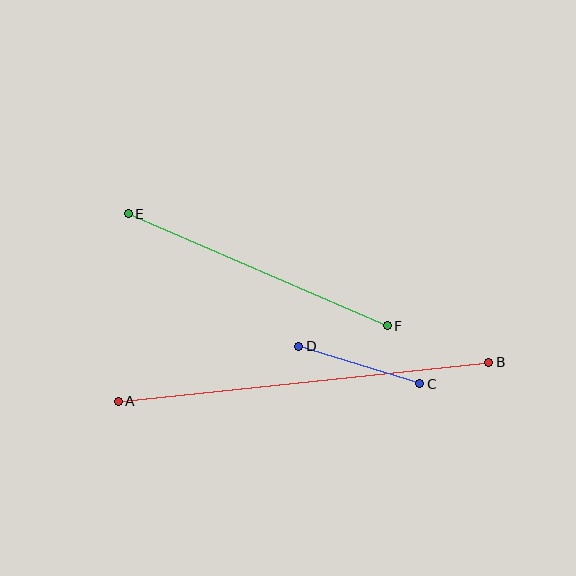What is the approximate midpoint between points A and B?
The midpoint is at approximately (303, 382) pixels.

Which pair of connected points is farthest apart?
Points A and B are farthest apart.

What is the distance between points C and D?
The distance is approximately 127 pixels.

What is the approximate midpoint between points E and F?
The midpoint is at approximately (258, 270) pixels.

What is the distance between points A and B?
The distance is approximately 373 pixels.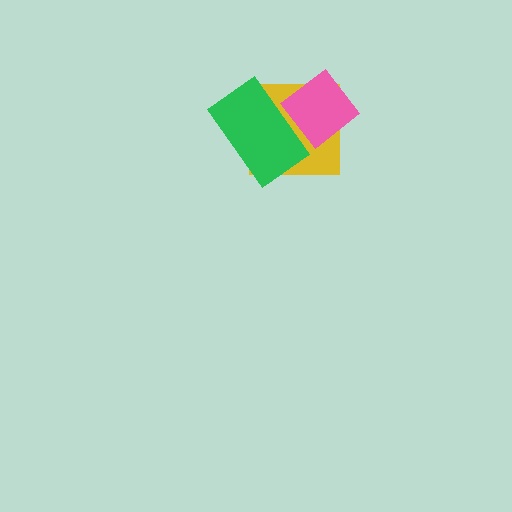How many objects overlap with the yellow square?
2 objects overlap with the yellow square.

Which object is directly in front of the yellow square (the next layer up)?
The pink diamond is directly in front of the yellow square.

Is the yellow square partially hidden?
Yes, it is partially covered by another shape.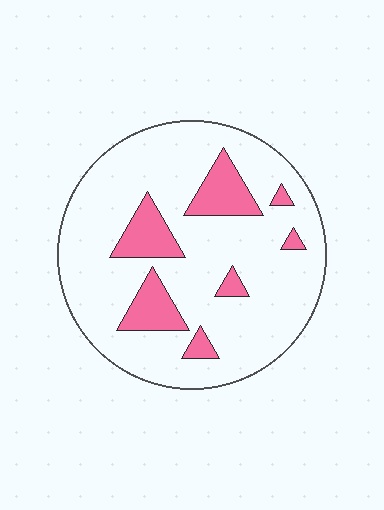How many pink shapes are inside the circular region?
7.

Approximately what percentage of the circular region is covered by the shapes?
Approximately 15%.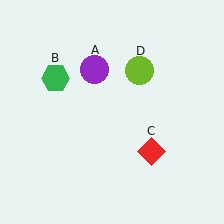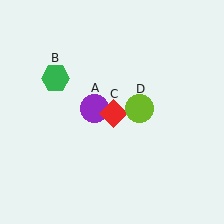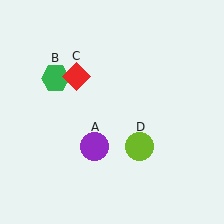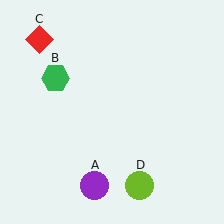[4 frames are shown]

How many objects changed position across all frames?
3 objects changed position: purple circle (object A), red diamond (object C), lime circle (object D).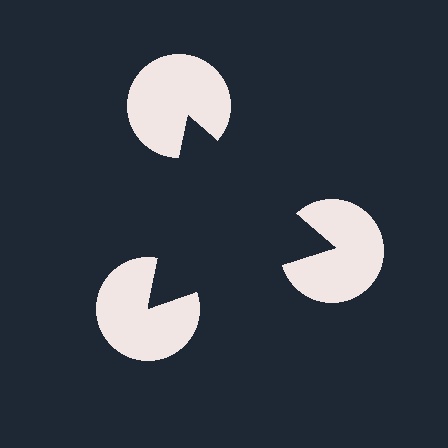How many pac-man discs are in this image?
There are 3 — one at each vertex of the illusory triangle.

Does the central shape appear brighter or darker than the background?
It typically appears slightly darker than the background, even though no actual brightness change is drawn.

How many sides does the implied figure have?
3 sides.